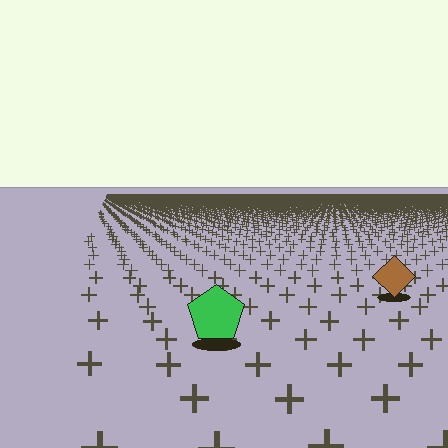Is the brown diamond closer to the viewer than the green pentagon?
No. The green pentagon is closer — you can tell from the texture gradient: the ground texture is coarser near it.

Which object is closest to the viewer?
The green pentagon is closest. The texture marks near it are larger and more spread out.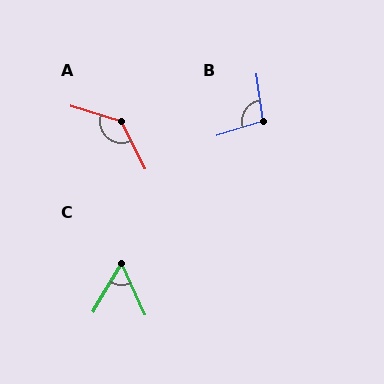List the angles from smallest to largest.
C (55°), B (100°), A (133°).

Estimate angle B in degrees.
Approximately 100 degrees.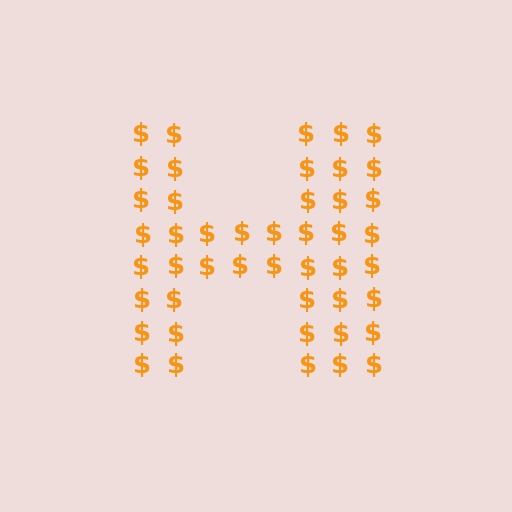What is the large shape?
The large shape is the letter H.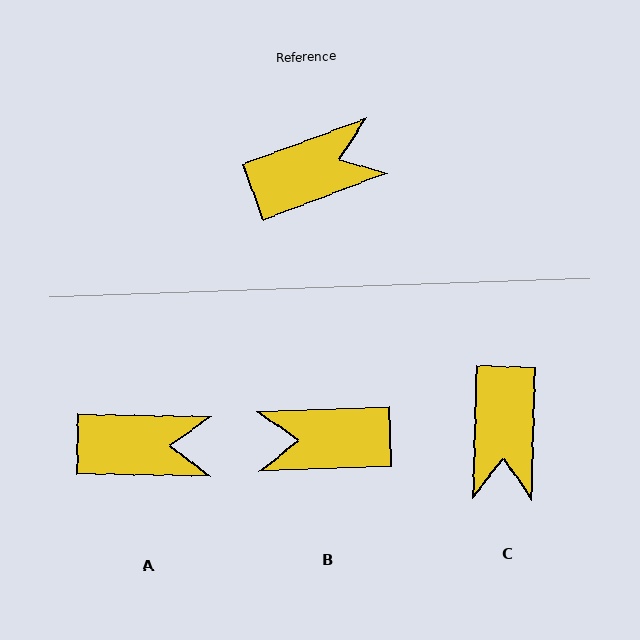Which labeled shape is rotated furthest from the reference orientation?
B, about 162 degrees away.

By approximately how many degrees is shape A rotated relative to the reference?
Approximately 22 degrees clockwise.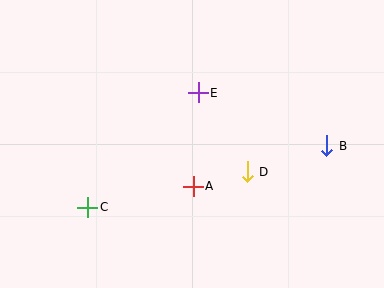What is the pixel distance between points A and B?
The distance between A and B is 140 pixels.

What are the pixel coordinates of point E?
Point E is at (198, 93).